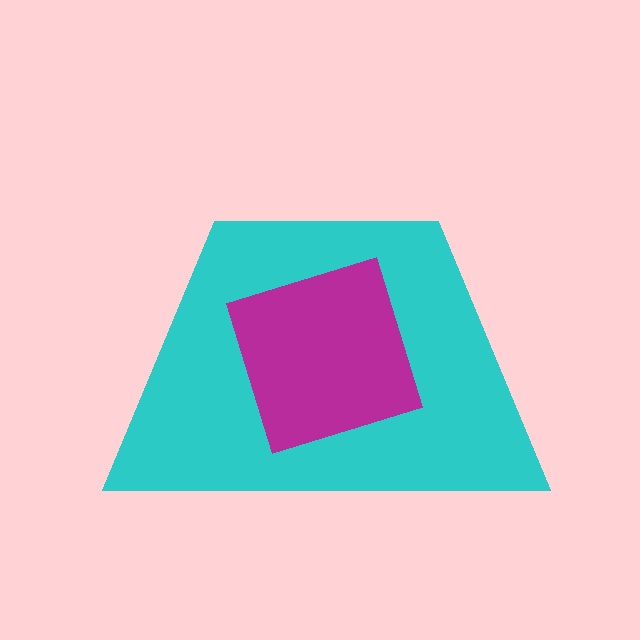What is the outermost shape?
The cyan trapezoid.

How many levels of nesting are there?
2.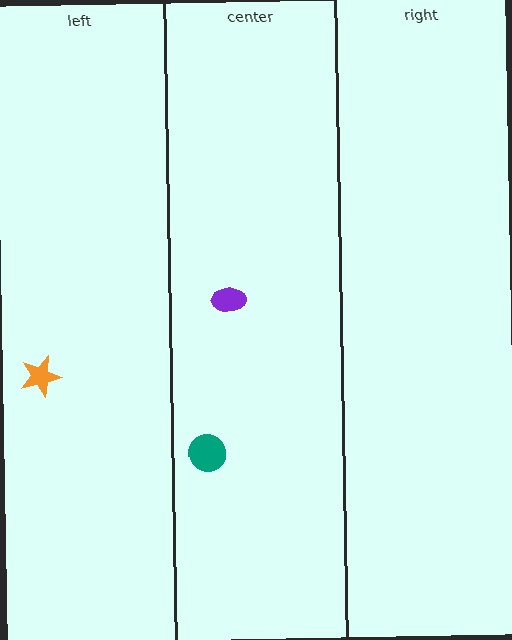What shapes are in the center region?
The purple ellipse, the teal circle.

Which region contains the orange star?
The left region.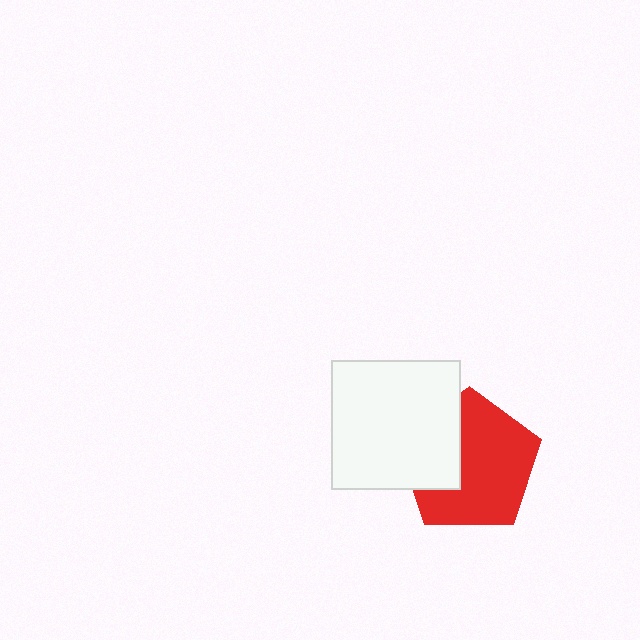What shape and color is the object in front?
The object in front is a white square.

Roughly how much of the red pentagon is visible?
Most of it is visible (roughly 68%).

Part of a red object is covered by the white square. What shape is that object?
It is a pentagon.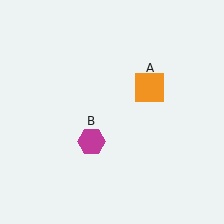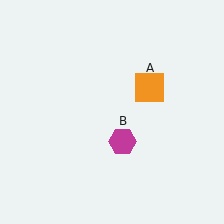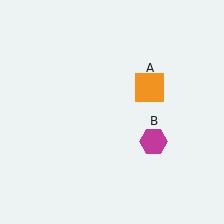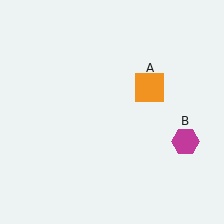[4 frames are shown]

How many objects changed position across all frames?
1 object changed position: magenta hexagon (object B).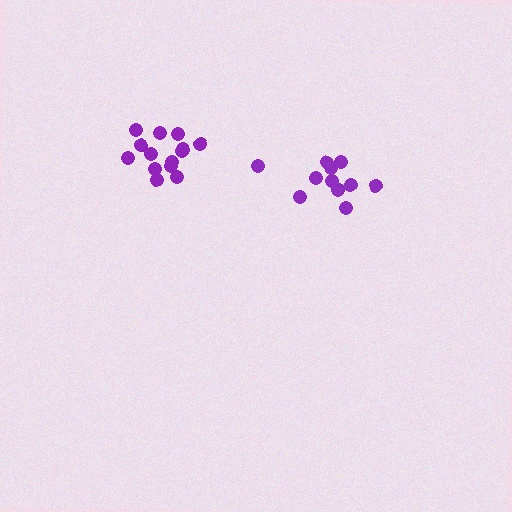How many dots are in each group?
Group 1: 14 dots, Group 2: 11 dots (25 total).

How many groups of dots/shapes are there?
There are 2 groups.